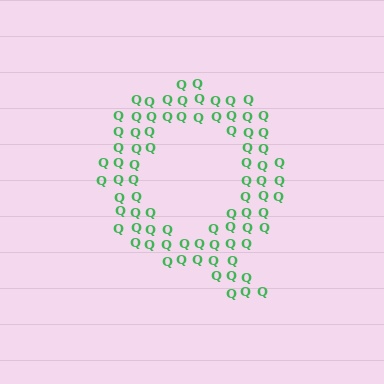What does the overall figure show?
The overall figure shows the letter Q.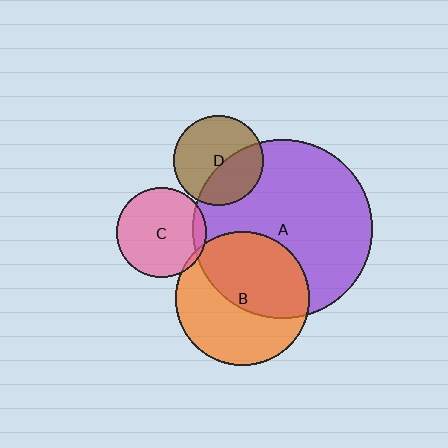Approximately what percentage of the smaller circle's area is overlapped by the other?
Approximately 50%.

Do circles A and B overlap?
Yes.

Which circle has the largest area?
Circle A (purple).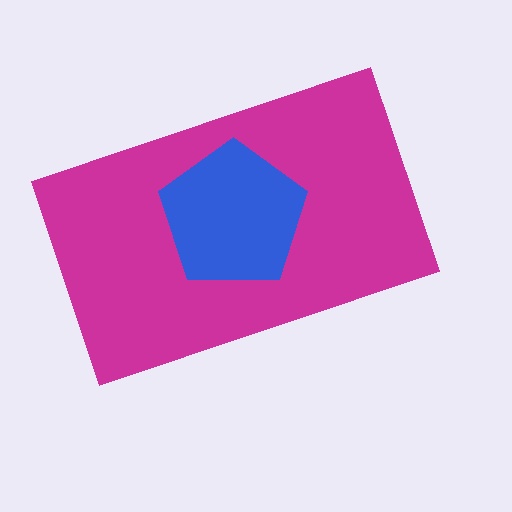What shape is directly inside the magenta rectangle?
The blue pentagon.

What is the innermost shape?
The blue pentagon.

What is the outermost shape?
The magenta rectangle.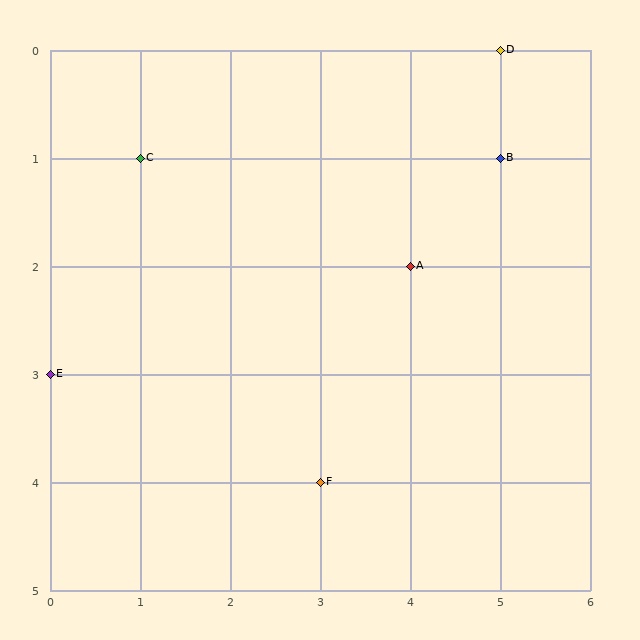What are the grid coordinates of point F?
Point F is at grid coordinates (3, 4).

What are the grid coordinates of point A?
Point A is at grid coordinates (4, 2).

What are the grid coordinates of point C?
Point C is at grid coordinates (1, 1).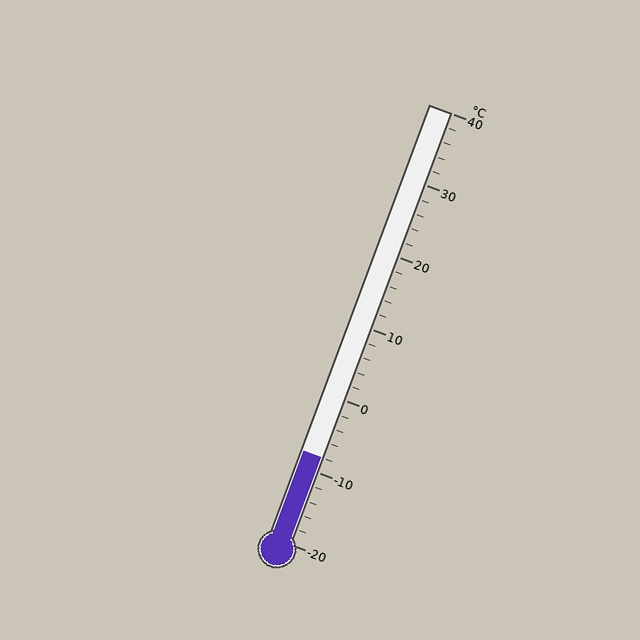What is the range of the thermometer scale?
The thermometer scale ranges from -20°C to 40°C.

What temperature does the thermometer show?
The thermometer shows approximately -8°C.